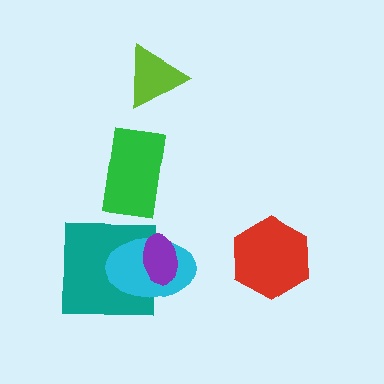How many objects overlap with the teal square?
2 objects overlap with the teal square.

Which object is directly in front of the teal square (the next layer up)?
The cyan ellipse is directly in front of the teal square.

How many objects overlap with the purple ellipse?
2 objects overlap with the purple ellipse.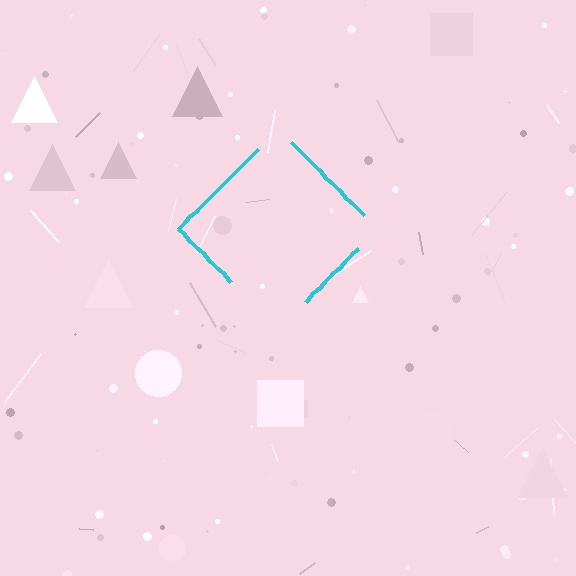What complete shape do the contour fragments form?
The contour fragments form a diamond.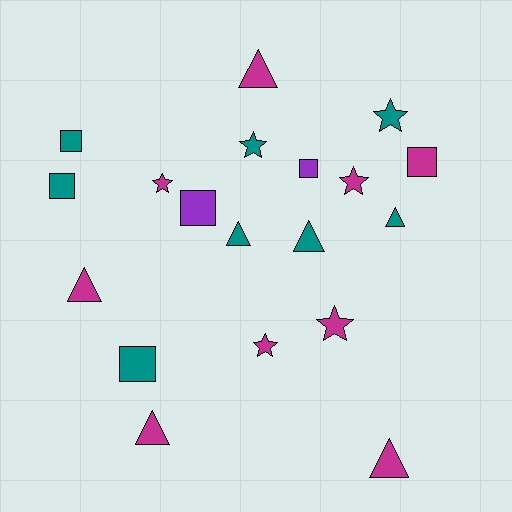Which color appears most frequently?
Magenta, with 9 objects.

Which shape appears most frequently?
Triangle, with 7 objects.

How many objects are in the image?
There are 19 objects.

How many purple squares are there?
There are 2 purple squares.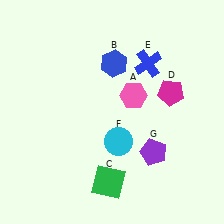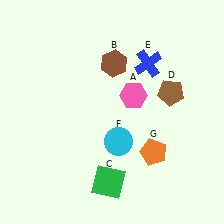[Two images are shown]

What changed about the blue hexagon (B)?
In Image 1, B is blue. In Image 2, it changed to brown.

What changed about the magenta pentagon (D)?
In Image 1, D is magenta. In Image 2, it changed to brown.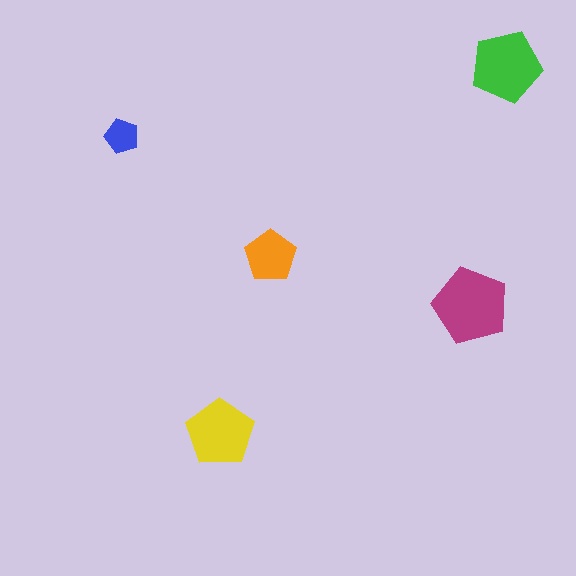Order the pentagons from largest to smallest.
the magenta one, the green one, the yellow one, the orange one, the blue one.